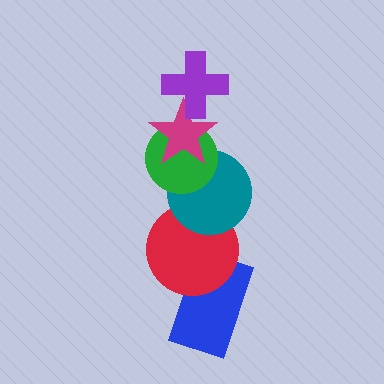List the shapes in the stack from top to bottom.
From top to bottom: the purple cross, the magenta star, the green circle, the teal circle, the red circle, the blue rectangle.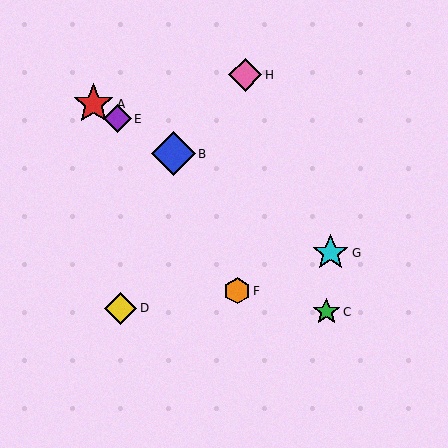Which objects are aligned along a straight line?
Objects A, B, E, G are aligned along a straight line.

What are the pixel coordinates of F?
Object F is at (237, 291).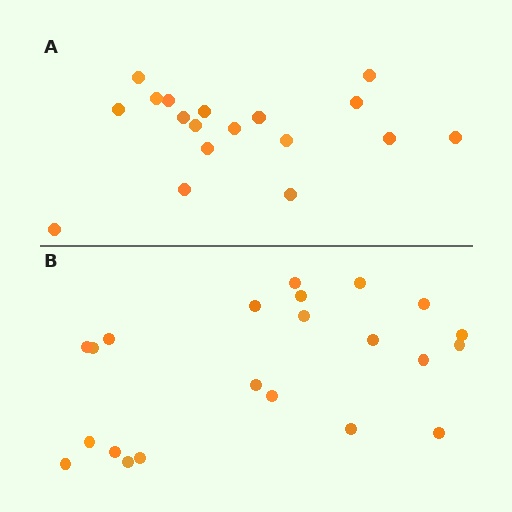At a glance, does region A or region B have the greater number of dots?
Region B (the bottom region) has more dots.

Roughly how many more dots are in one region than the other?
Region B has about 4 more dots than region A.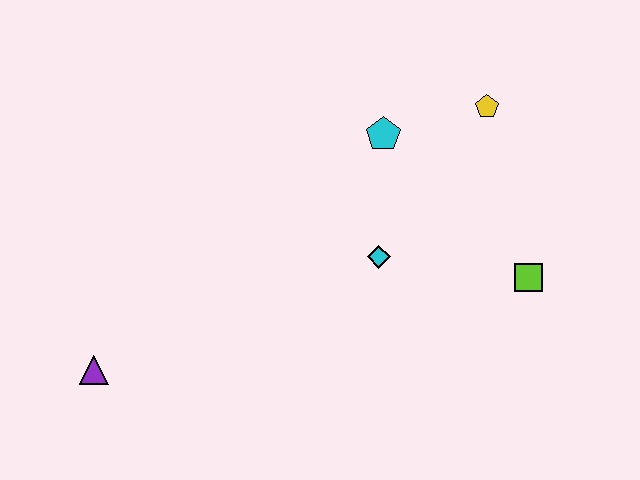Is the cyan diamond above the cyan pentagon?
No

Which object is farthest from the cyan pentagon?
The purple triangle is farthest from the cyan pentagon.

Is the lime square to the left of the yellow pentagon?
No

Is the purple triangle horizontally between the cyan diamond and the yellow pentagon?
No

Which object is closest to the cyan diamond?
The cyan pentagon is closest to the cyan diamond.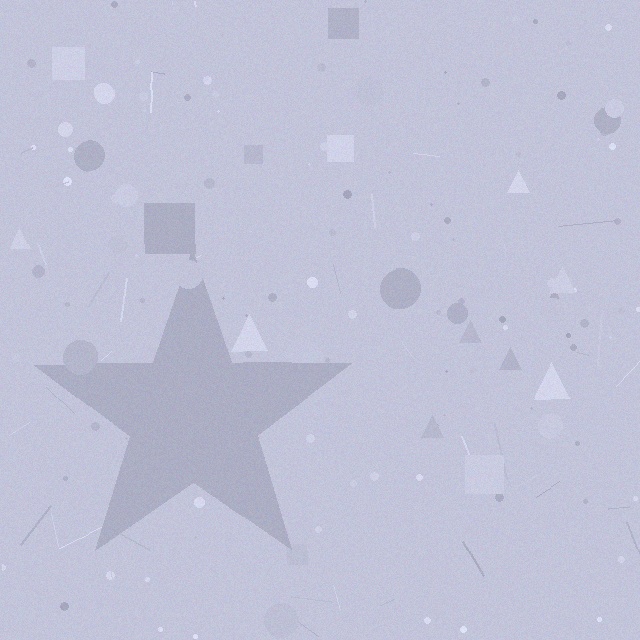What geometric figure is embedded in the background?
A star is embedded in the background.